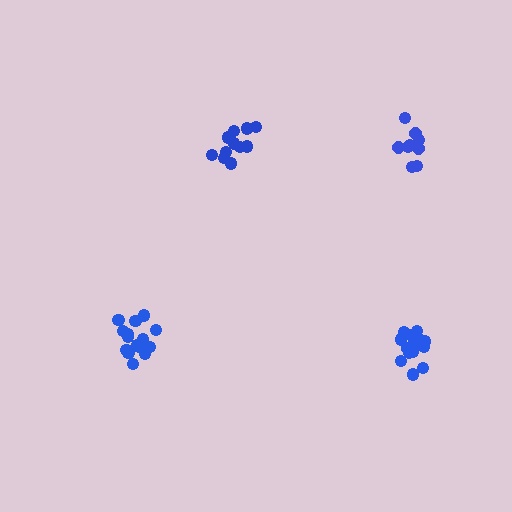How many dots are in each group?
Group 1: 11 dots, Group 2: 15 dots, Group 3: 9 dots, Group 4: 15 dots (50 total).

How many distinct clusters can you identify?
There are 4 distinct clusters.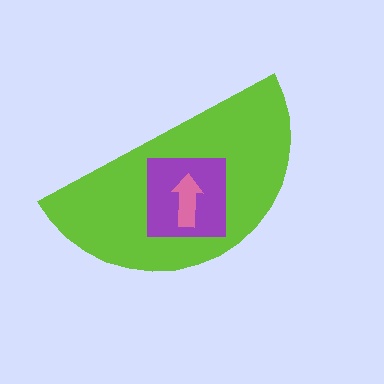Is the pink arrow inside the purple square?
Yes.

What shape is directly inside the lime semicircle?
The purple square.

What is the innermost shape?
The pink arrow.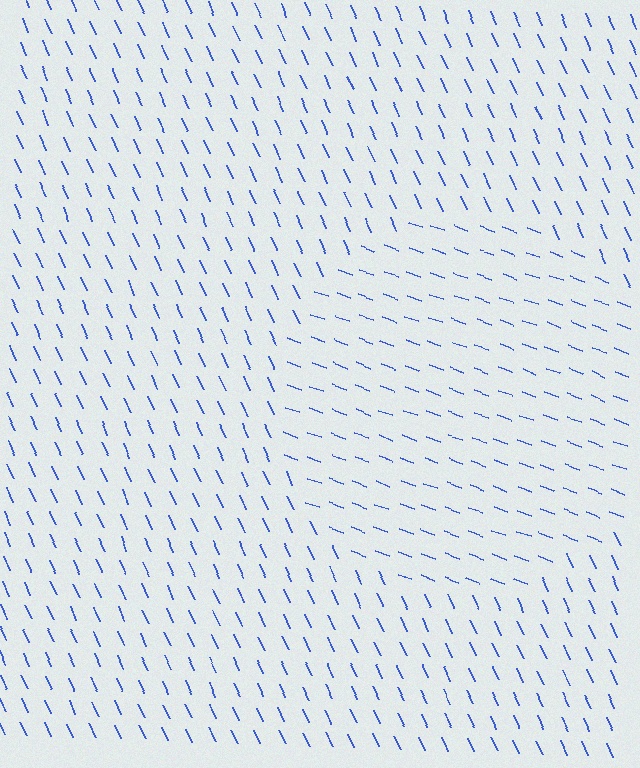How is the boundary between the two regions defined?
The boundary is defined purely by a change in line orientation (approximately 45 degrees difference). All lines are the same color and thickness.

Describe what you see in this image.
The image is filled with small blue line segments. A circle region in the image has lines oriented differently from the surrounding lines, creating a visible texture boundary.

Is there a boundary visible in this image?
Yes, there is a texture boundary formed by a change in line orientation.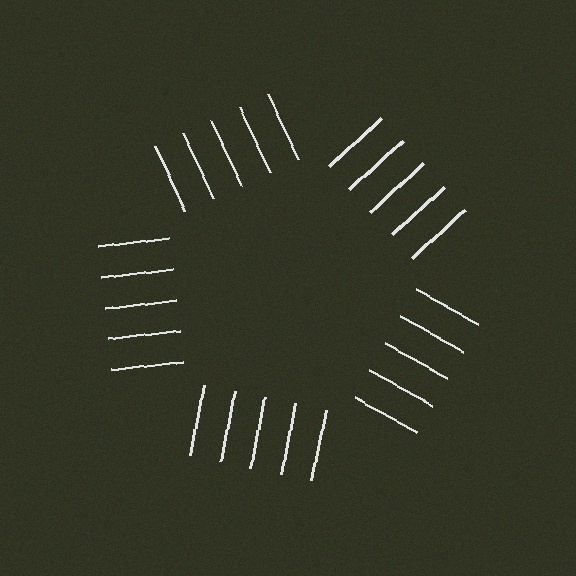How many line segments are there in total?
25 — 5 along each of the 5 edges.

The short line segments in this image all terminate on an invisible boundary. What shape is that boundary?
An illusory pentagon — the line segments terminate on its edges but no continuous stroke is drawn.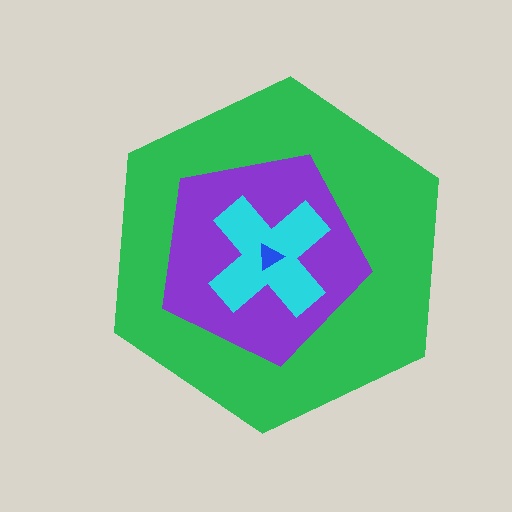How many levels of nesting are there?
4.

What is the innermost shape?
The blue triangle.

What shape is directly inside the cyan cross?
The blue triangle.